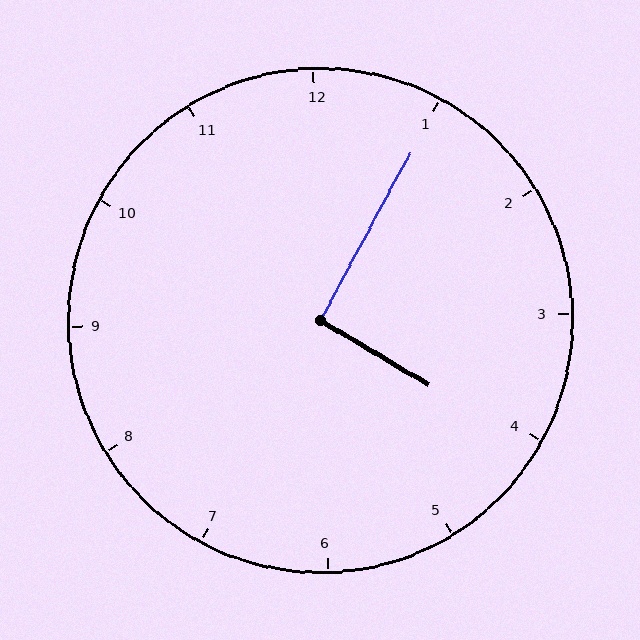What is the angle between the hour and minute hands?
Approximately 92 degrees.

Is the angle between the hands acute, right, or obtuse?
It is right.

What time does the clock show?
4:05.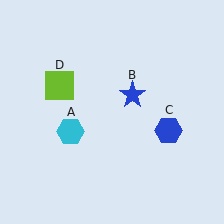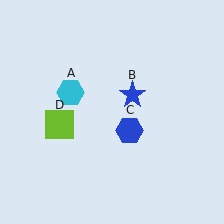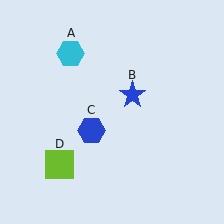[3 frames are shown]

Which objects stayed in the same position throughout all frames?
Blue star (object B) remained stationary.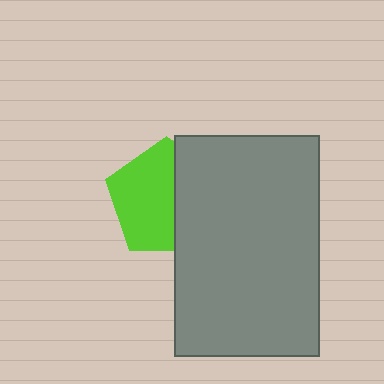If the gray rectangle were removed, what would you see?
You would see the complete lime pentagon.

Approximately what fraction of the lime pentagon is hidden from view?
Roughly 42% of the lime pentagon is hidden behind the gray rectangle.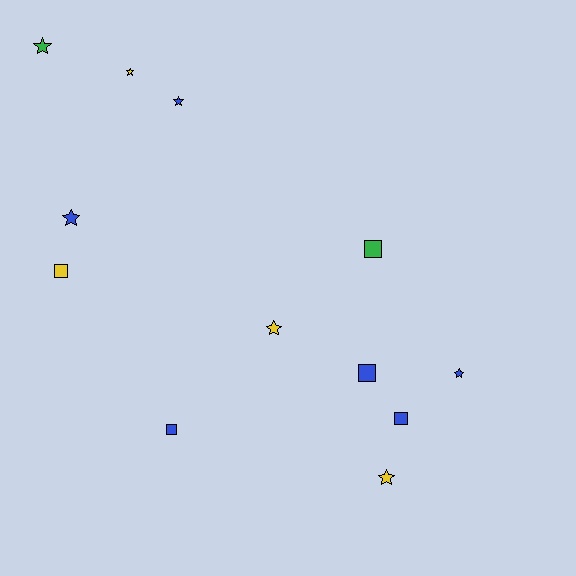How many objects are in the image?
There are 12 objects.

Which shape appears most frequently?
Star, with 7 objects.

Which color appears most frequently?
Blue, with 6 objects.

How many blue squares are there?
There are 3 blue squares.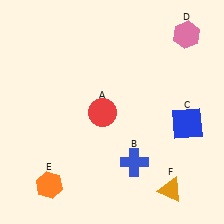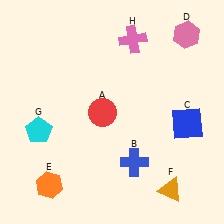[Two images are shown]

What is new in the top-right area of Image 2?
A pink cross (H) was added in the top-right area of Image 2.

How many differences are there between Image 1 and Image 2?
There are 2 differences between the two images.